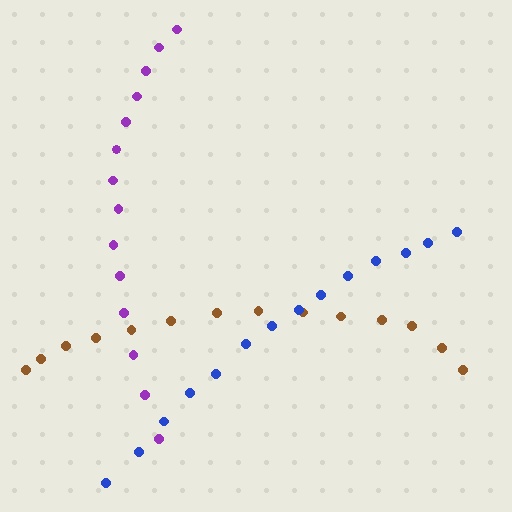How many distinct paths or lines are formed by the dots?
There are 3 distinct paths.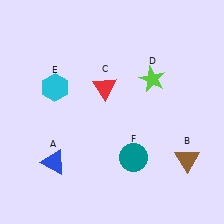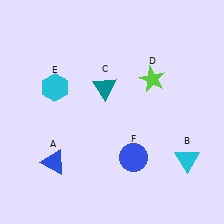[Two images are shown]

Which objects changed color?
B changed from brown to cyan. C changed from red to teal. F changed from teal to blue.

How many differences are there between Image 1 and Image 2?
There are 3 differences between the two images.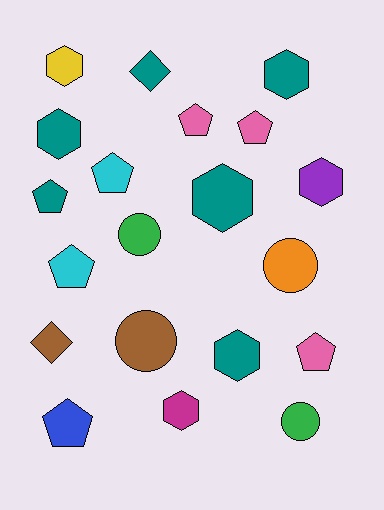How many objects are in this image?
There are 20 objects.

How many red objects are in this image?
There are no red objects.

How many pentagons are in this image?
There are 7 pentagons.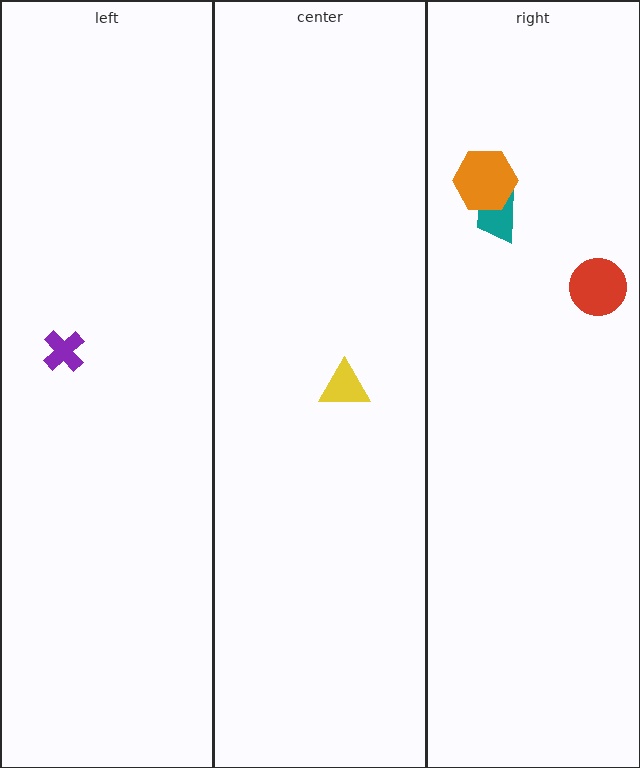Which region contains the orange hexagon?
The right region.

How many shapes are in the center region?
1.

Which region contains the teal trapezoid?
The right region.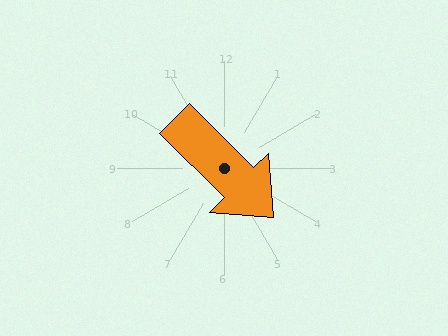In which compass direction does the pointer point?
Southeast.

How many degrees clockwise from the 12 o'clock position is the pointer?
Approximately 135 degrees.